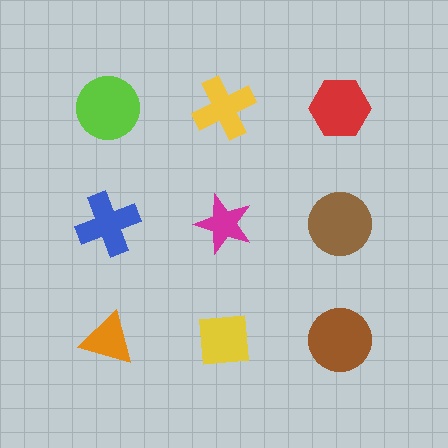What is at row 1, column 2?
A yellow cross.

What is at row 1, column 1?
A lime circle.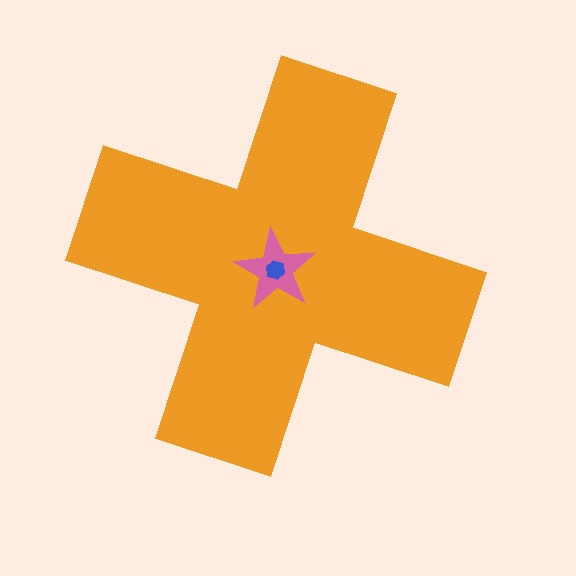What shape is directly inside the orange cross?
The pink star.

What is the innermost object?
The blue hexagon.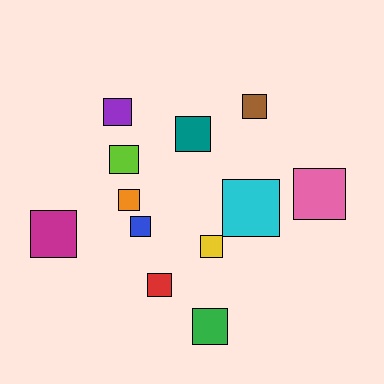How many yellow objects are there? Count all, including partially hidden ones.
There is 1 yellow object.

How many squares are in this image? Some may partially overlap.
There are 12 squares.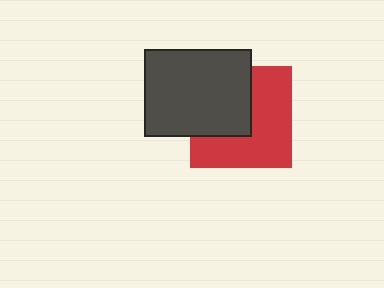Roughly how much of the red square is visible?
About half of it is visible (roughly 57%).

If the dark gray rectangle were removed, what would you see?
You would see the complete red square.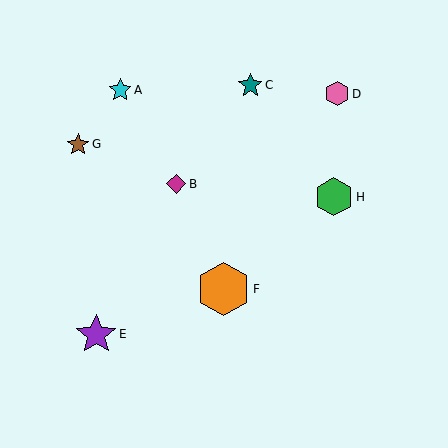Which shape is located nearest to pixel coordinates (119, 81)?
The cyan star (labeled A) at (120, 90) is nearest to that location.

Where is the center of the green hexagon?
The center of the green hexagon is at (334, 197).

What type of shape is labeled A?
Shape A is a cyan star.